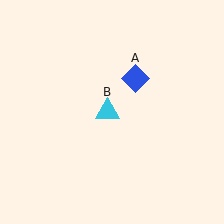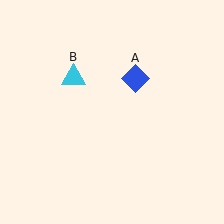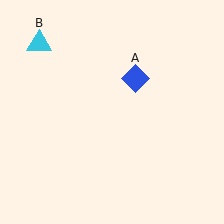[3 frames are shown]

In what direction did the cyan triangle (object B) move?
The cyan triangle (object B) moved up and to the left.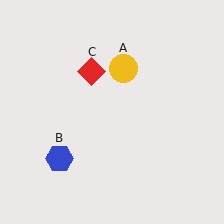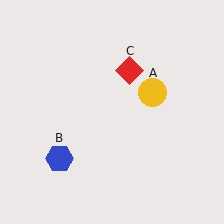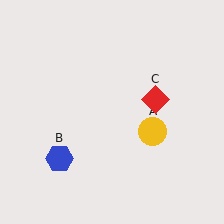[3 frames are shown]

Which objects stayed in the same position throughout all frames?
Blue hexagon (object B) remained stationary.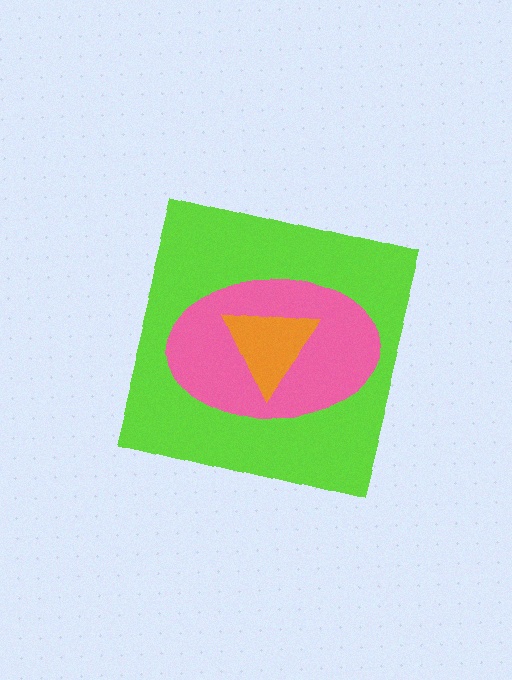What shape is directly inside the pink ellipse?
The orange triangle.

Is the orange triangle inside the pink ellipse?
Yes.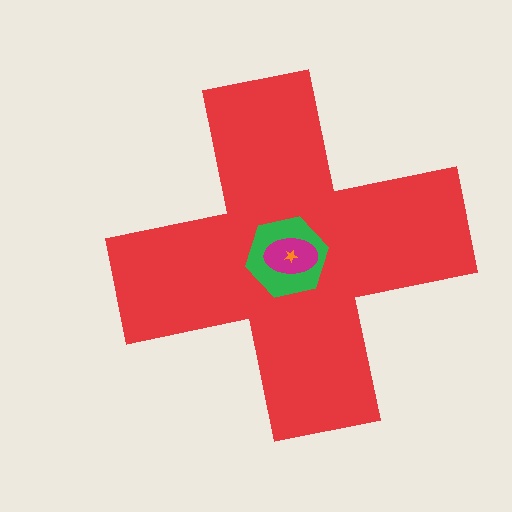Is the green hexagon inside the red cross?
Yes.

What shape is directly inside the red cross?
The green hexagon.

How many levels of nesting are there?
4.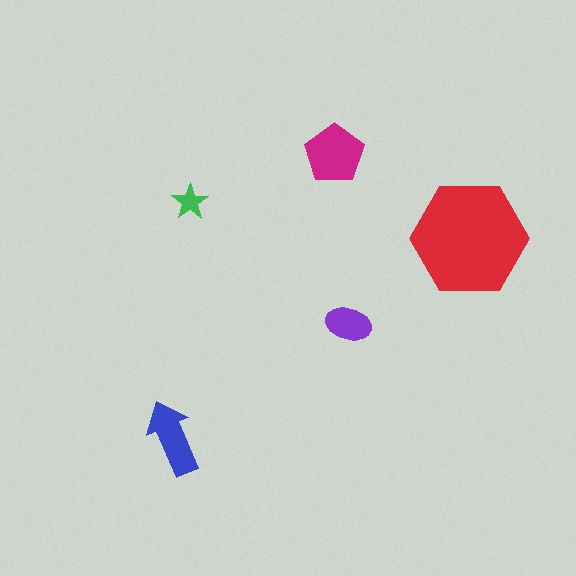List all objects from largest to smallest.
The red hexagon, the magenta pentagon, the blue arrow, the purple ellipse, the green star.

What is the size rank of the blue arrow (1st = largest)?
3rd.